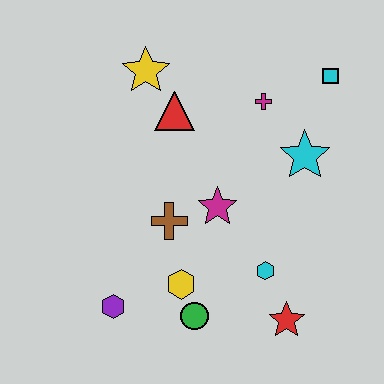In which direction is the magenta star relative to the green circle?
The magenta star is above the green circle.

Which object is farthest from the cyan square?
The purple hexagon is farthest from the cyan square.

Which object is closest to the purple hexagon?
The yellow hexagon is closest to the purple hexagon.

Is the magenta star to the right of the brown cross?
Yes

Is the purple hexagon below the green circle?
No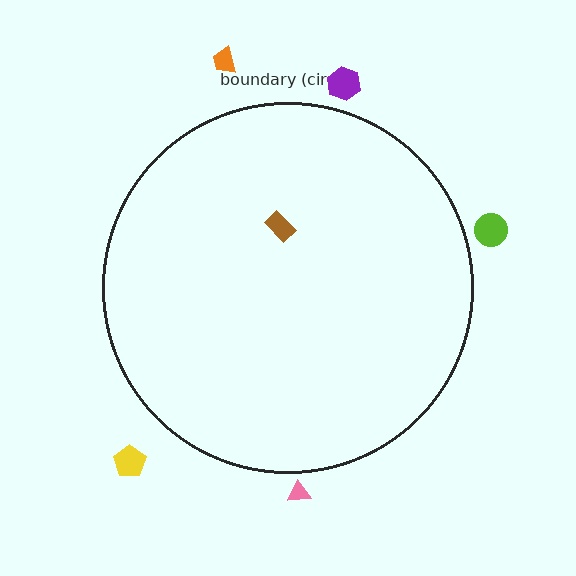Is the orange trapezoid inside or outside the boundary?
Outside.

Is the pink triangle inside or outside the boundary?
Outside.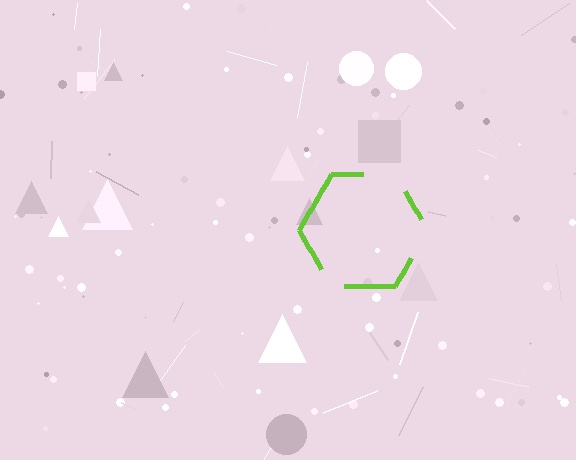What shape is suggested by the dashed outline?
The dashed outline suggests a hexagon.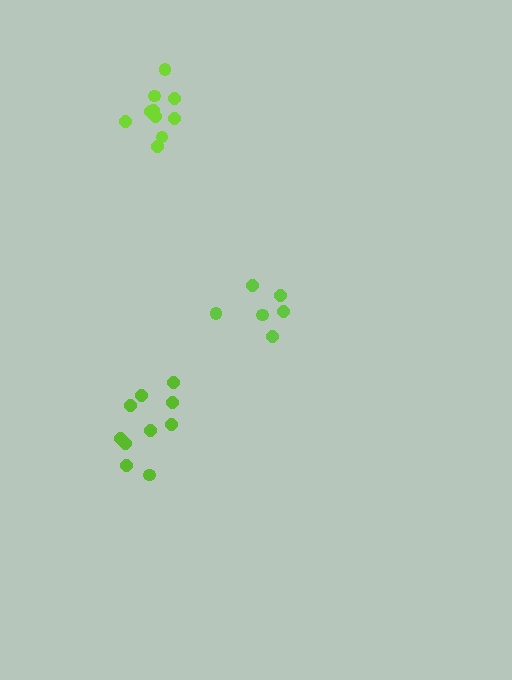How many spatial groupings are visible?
There are 3 spatial groupings.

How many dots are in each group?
Group 1: 10 dots, Group 2: 10 dots, Group 3: 6 dots (26 total).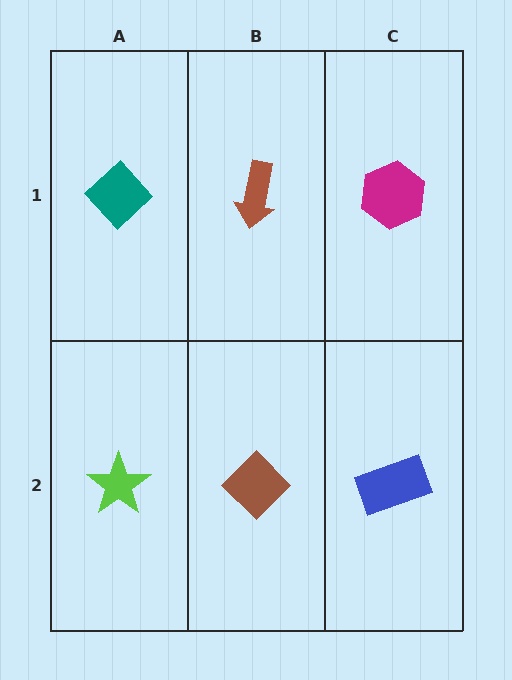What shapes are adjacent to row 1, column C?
A blue rectangle (row 2, column C), a brown arrow (row 1, column B).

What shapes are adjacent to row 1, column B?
A brown diamond (row 2, column B), a teal diamond (row 1, column A), a magenta hexagon (row 1, column C).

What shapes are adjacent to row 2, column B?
A brown arrow (row 1, column B), a lime star (row 2, column A), a blue rectangle (row 2, column C).